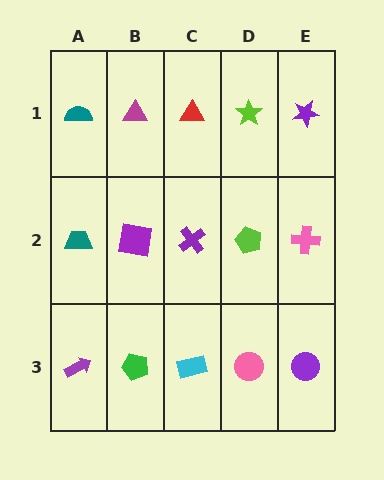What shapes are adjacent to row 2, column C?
A red triangle (row 1, column C), a cyan rectangle (row 3, column C), a purple square (row 2, column B), a lime pentagon (row 2, column D).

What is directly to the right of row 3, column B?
A cyan rectangle.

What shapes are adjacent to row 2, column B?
A magenta triangle (row 1, column B), a green pentagon (row 3, column B), a teal trapezoid (row 2, column A), a purple cross (row 2, column C).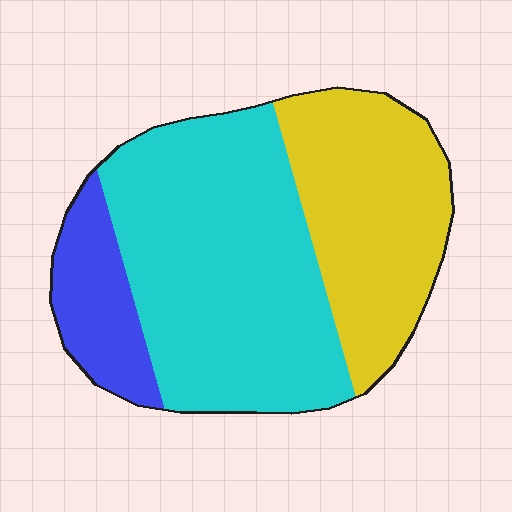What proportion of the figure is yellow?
Yellow covers 33% of the figure.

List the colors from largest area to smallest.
From largest to smallest: cyan, yellow, blue.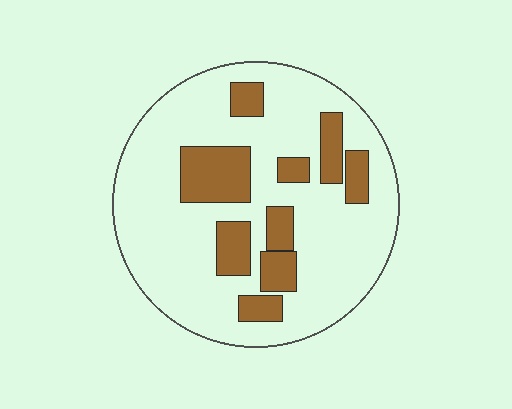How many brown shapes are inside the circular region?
9.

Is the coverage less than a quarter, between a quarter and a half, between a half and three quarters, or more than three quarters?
Less than a quarter.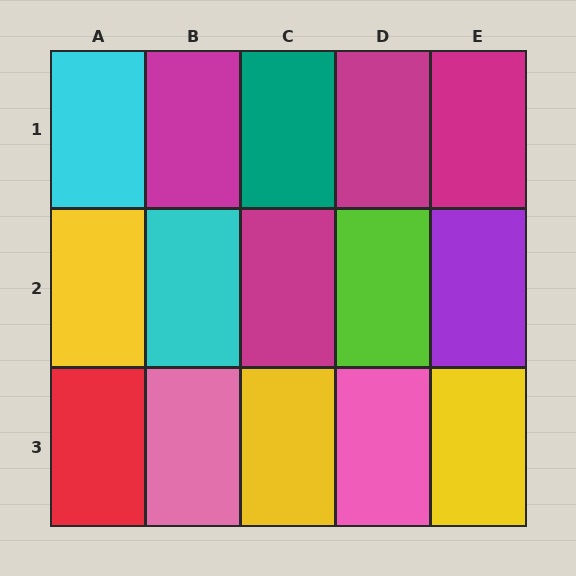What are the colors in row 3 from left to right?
Red, pink, yellow, pink, yellow.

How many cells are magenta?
4 cells are magenta.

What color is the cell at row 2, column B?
Cyan.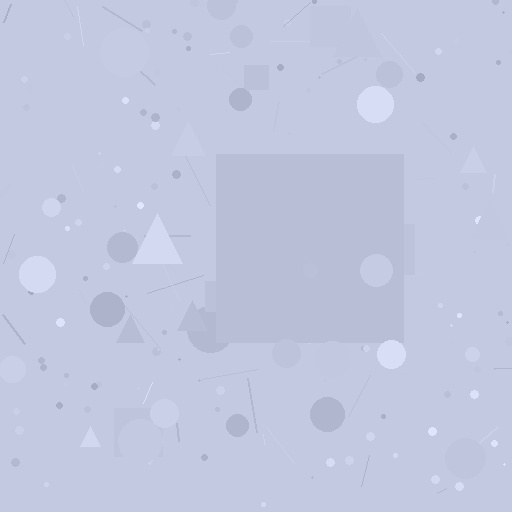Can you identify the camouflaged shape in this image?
The camouflaged shape is a square.